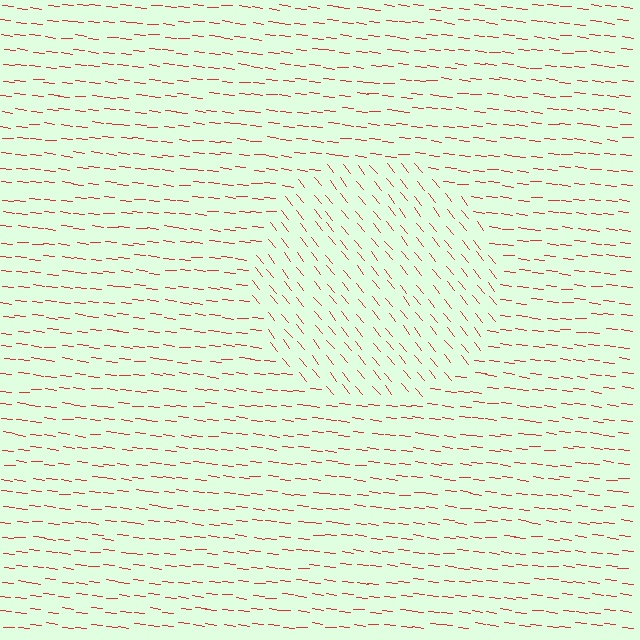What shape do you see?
I see a circle.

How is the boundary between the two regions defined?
The boundary is defined purely by a change in line orientation (approximately 45 degrees difference). All lines are the same color and thickness.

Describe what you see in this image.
The image is filled with small red line segments. A circle region in the image has lines oriented differently from the surrounding lines, creating a visible texture boundary.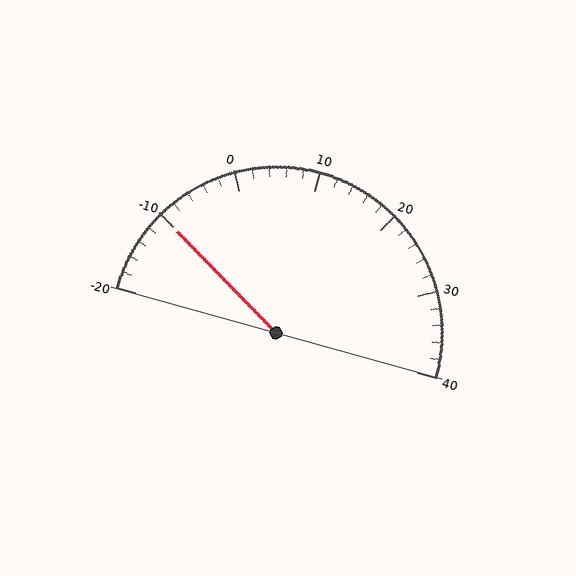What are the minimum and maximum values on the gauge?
The gauge ranges from -20 to 40.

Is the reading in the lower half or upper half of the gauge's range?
The reading is in the lower half of the range (-20 to 40).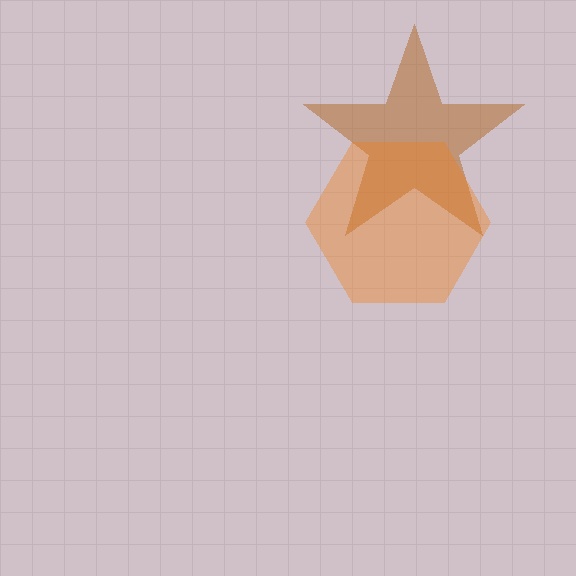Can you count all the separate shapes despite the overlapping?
Yes, there are 2 separate shapes.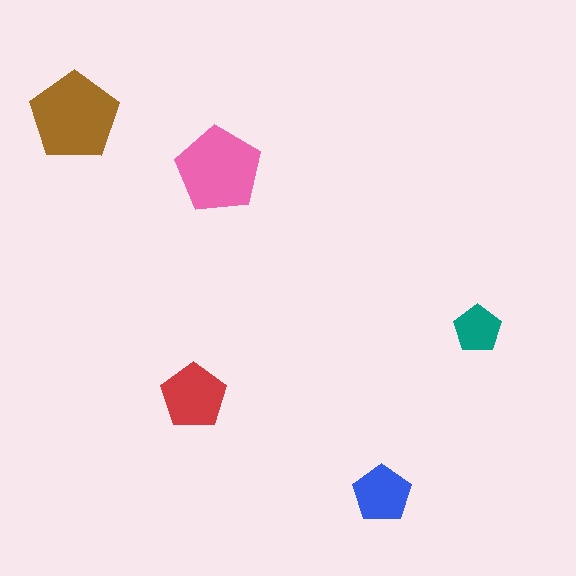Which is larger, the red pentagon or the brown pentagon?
The brown one.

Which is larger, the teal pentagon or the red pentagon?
The red one.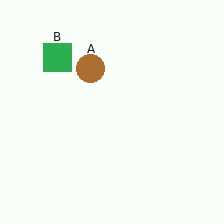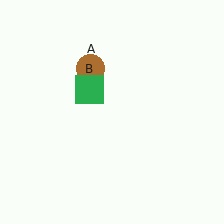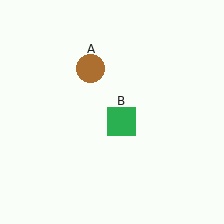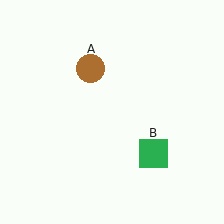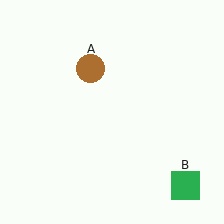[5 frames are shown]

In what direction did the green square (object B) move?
The green square (object B) moved down and to the right.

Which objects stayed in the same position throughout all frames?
Brown circle (object A) remained stationary.